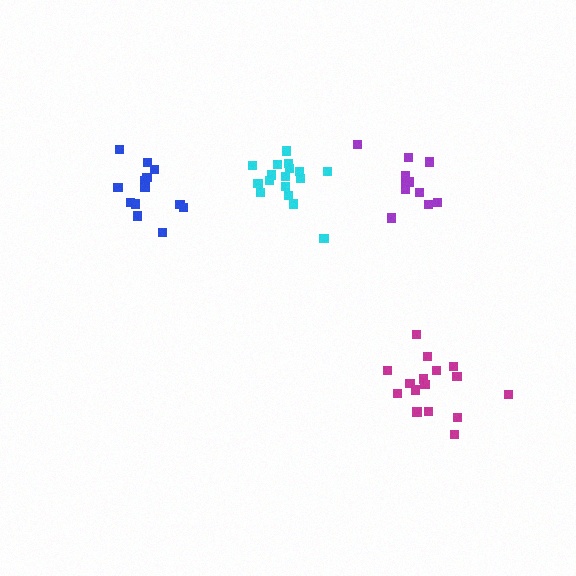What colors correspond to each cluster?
The clusters are colored: cyan, purple, magenta, blue.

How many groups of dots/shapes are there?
There are 4 groups.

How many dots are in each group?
Group 1: 17 dots, Group 2: 11 dots, Group 3: 16 dots, Group 4: 13 dots (57 total).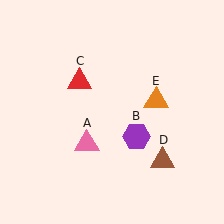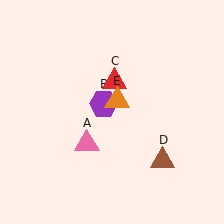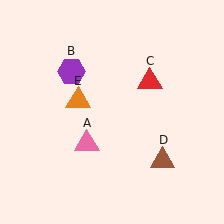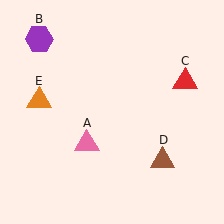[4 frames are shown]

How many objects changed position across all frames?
3 objects changed position: purple hexagon (object B), red triangle (object C), orange triangle (object E).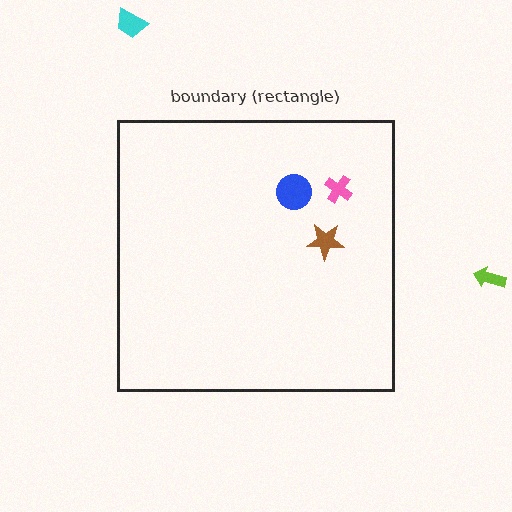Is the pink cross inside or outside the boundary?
Inside.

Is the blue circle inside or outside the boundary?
Inside.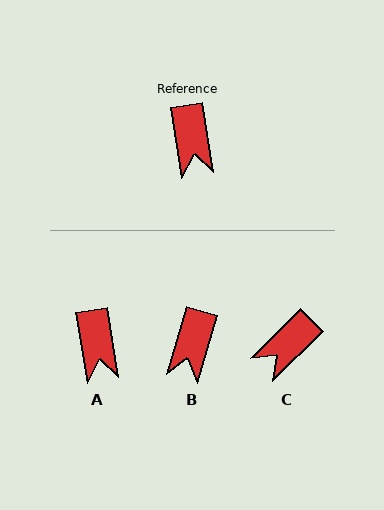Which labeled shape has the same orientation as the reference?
A.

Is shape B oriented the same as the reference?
No, it is off by about 26 degrees.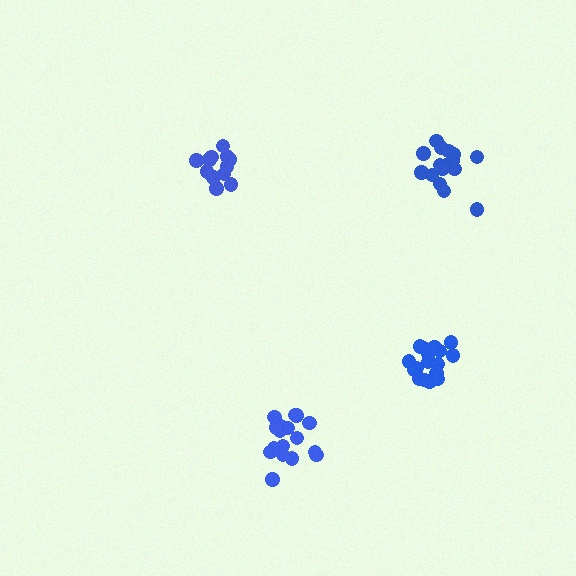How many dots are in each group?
Group 1: 17 dots, Group 2: 12 dots, Group 3: 17 dots, Group 4: 16 dots (62 total).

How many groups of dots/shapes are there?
There are 4 groups.